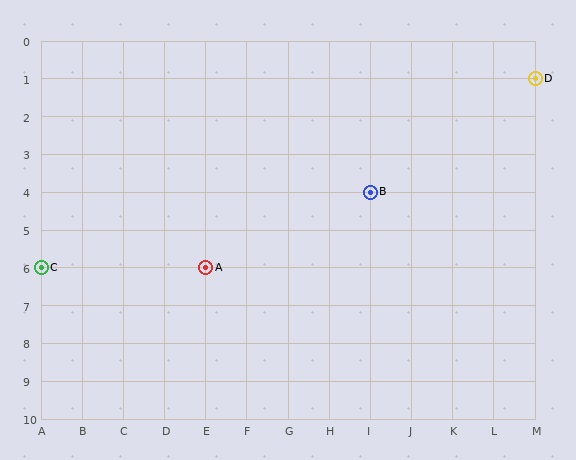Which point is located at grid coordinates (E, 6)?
Point A is at (E, 6).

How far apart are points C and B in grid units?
Points C and B are 8 columns and 2 rows apart (about 8.2 grid units diagonally).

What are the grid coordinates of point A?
Point A is at grid coordinates (E, 6).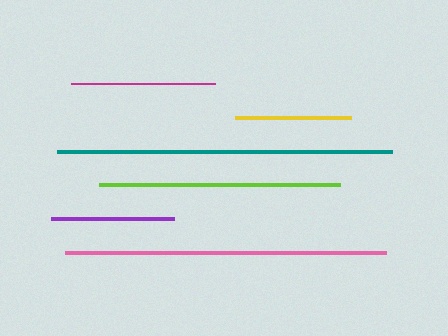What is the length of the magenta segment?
The magenta segment is approximately 145 pixels long.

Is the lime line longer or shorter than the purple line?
The lime line is longer than the purple line.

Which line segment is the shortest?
The yellow line is the shortest at approximately 115 pixels.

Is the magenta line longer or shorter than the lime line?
The lime line is longer than the magenta line.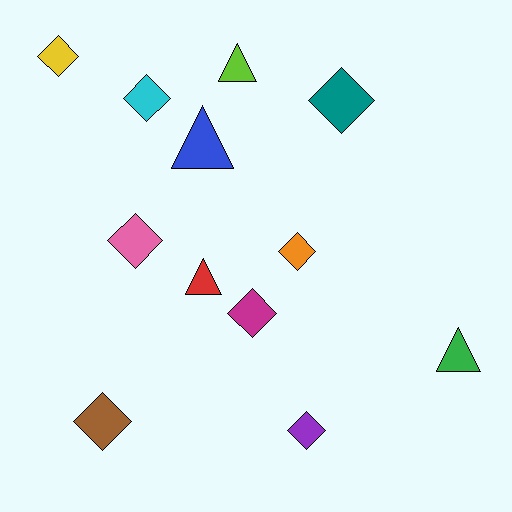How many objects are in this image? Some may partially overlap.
There are 12 objects.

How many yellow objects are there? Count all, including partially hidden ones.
There is 1 yellow object.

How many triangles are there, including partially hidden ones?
There are 4 triangles.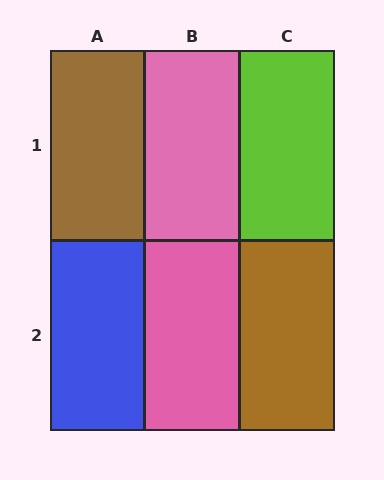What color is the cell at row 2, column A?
Blue.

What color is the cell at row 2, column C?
Brown.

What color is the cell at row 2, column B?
Pink.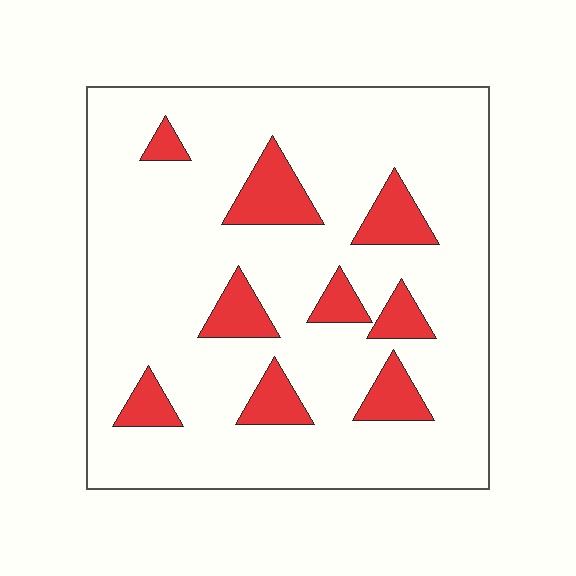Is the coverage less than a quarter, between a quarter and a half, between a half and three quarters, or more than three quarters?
Less than a quarter.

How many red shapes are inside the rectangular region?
9.